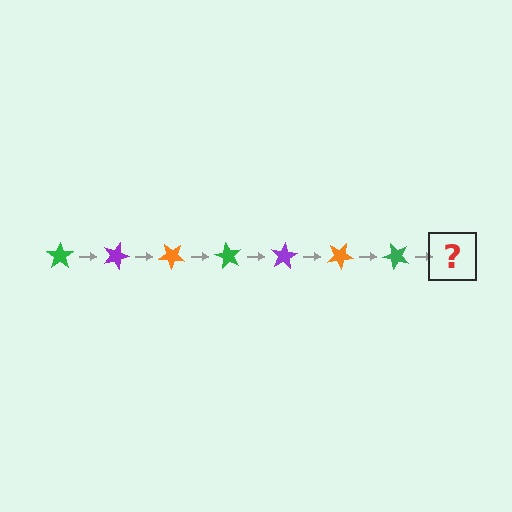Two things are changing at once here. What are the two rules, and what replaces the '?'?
The two rules are that it rotates 20 degrees each step and the color cycles through green, purple, and orange. The '?' should be a purple star, rotated 140 degrees from the start.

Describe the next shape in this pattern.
It should be a purple star, rotated 140 degrees from the start.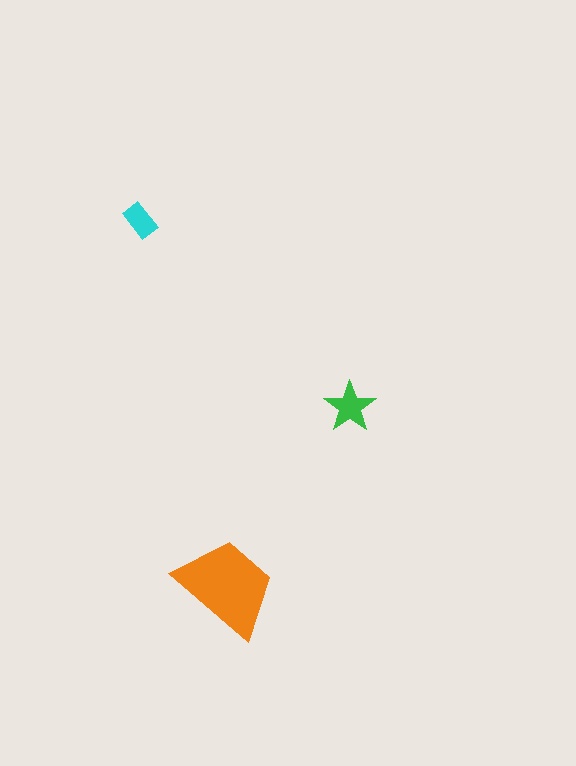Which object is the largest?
The orange trapezoid.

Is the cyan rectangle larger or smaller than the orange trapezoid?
Smaller.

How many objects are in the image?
There are 3 objects in the image.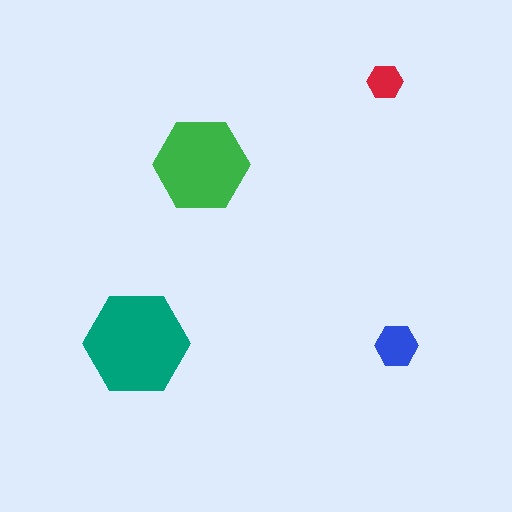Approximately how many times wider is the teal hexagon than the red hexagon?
About 3 times wider.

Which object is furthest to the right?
The blue hexagon is rightmost.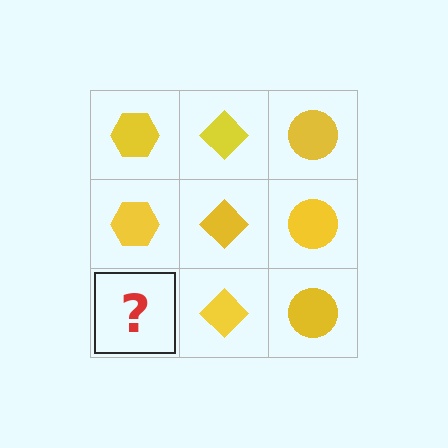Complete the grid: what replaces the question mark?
The question mark should be replaced with a yellow hexagon.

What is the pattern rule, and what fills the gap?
The rule is that each column has a consistent shape. The gap should be filled with a yellow hexagon.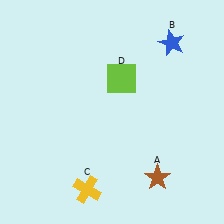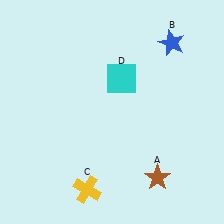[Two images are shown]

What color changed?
The square (D) changed from lime in Image 1 to cyan in Image 2.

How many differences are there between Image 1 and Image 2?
There is 1 difference between the two images.